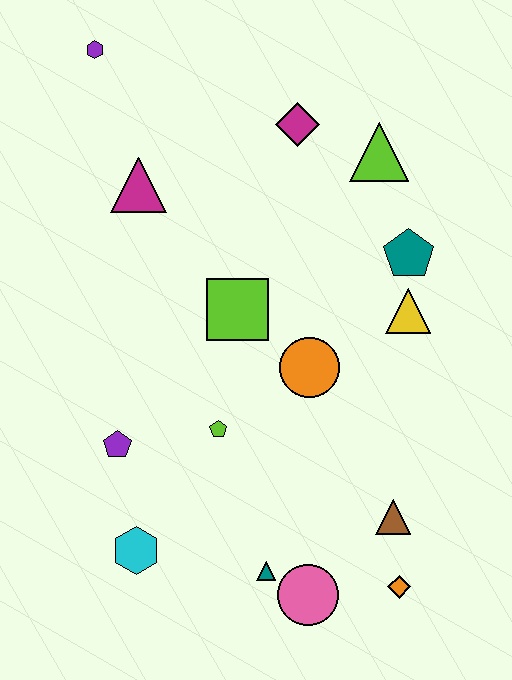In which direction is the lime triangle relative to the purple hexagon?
The lime triangle is to the right of the purple hexagon.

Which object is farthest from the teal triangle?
The purple hexagon is farthest from the teal triangle.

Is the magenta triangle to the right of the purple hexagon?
Yes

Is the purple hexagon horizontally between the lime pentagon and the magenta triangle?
No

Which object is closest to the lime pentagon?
The purple pentagon is closest to the lime pentagon.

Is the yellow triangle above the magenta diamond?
No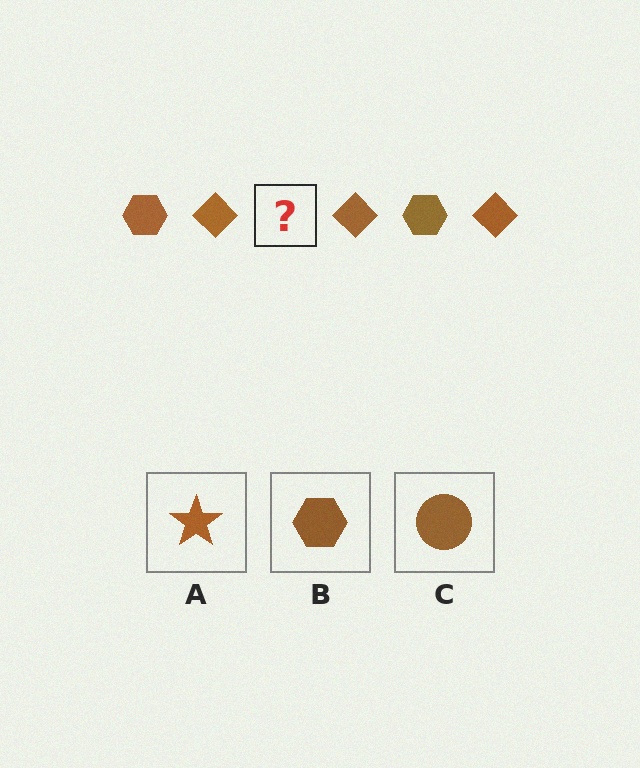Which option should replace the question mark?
Option B.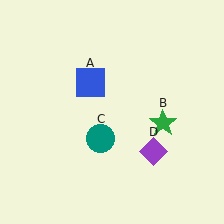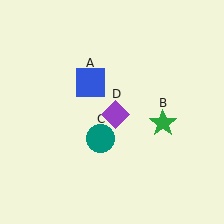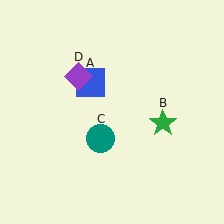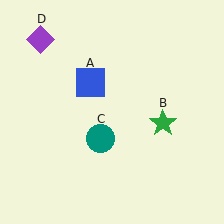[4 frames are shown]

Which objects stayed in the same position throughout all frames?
Blue square (object A) and green star (object B) and teal circle (object C) remained stationary.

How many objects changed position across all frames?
1 object changed position: purple diamond (object D).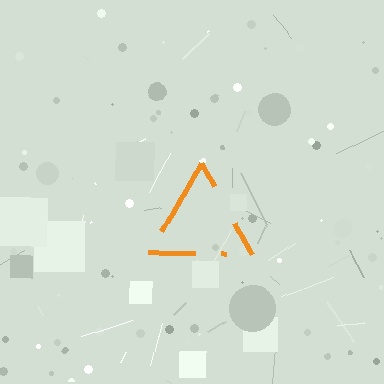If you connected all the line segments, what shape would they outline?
They would outline a triangle.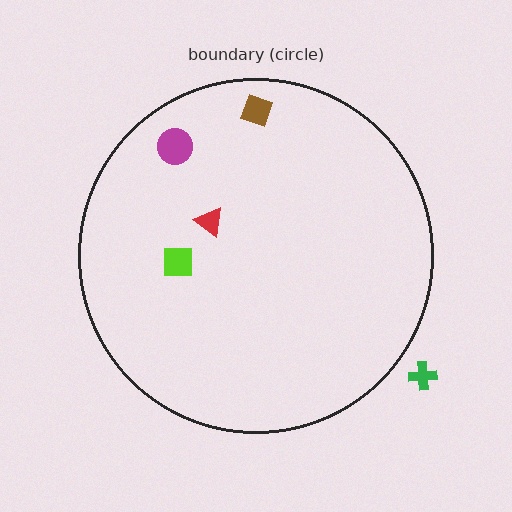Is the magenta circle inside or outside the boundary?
Inside.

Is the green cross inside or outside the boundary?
Outside.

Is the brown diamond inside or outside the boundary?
Inside.